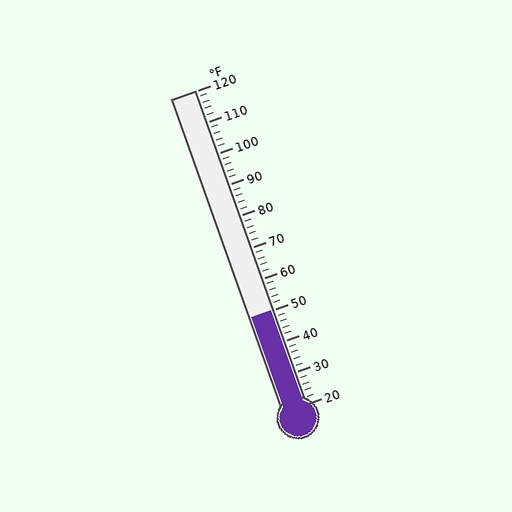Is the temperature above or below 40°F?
The temperature is above 40°F.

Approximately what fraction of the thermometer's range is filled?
The thermometer is filled to approximately 30% of its range.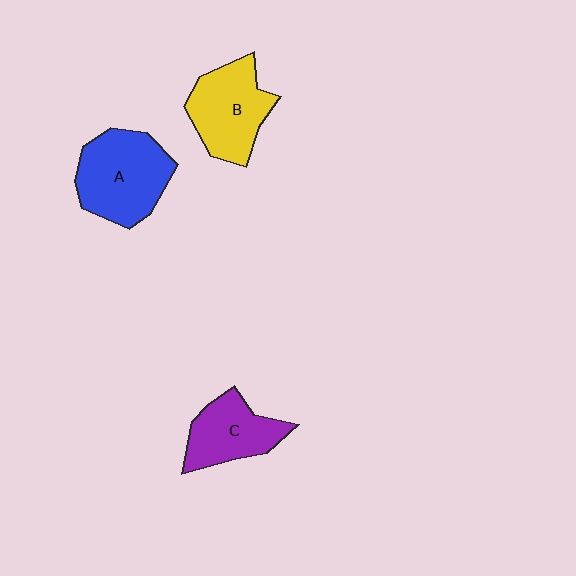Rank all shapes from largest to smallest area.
From largest to smallest: A (blue), B (yellow), C (purple).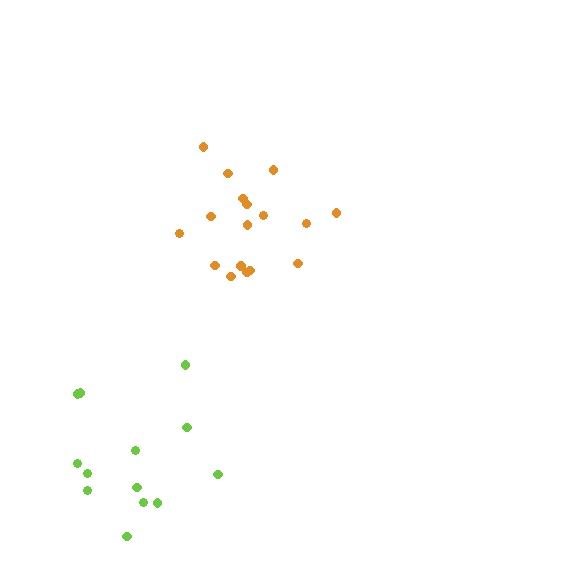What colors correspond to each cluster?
The clusters are colored: orange, lime.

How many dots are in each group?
Group 1: 17 dots, Group 2: 13 dots (30 total).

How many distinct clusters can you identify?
There are 2 distinct clusters.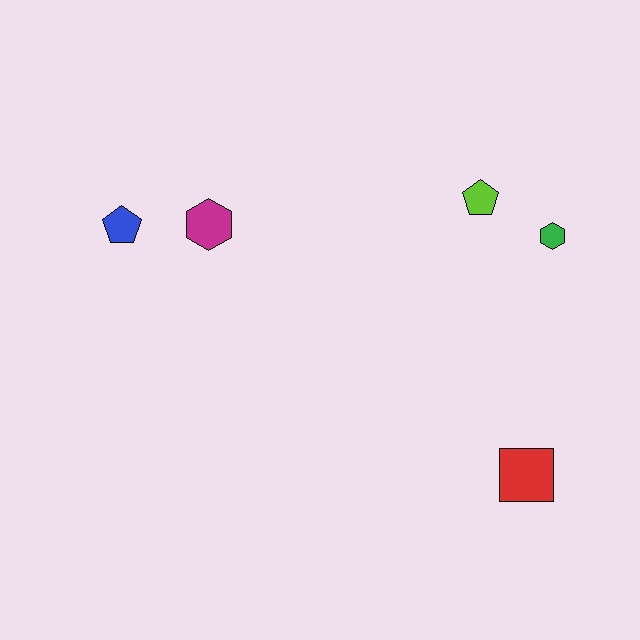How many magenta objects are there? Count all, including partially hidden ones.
There is 1 magenta object.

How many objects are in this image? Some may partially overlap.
There are 5 objects.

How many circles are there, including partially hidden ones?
There are no circles.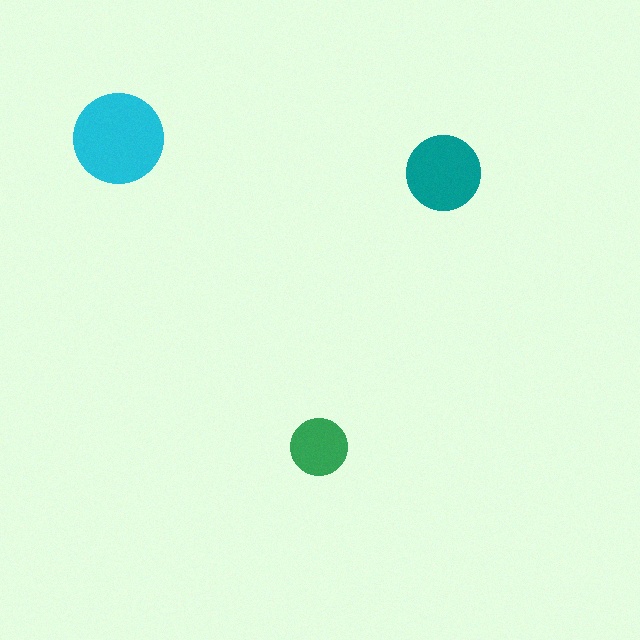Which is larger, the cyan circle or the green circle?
The cyan one.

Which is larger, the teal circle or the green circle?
The teal one.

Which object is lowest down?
The green circle is bottommost.